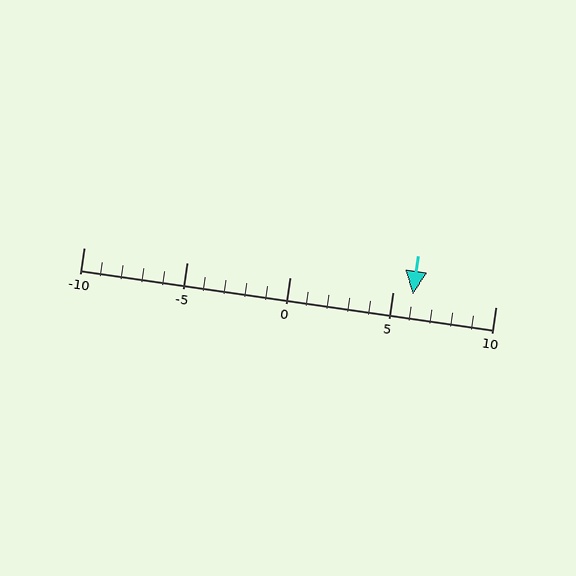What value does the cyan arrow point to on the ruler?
The cyan arrow points to approximately 6.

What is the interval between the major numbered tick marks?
The major tick marks are spaced 5 units apart.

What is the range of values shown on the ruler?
The ruler shows values from -10 to 10.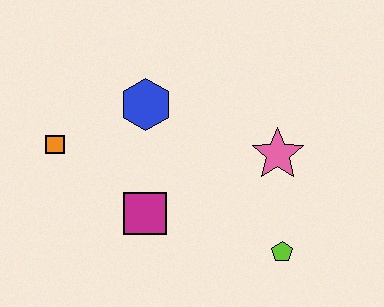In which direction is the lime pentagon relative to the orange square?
The lime pentagon is to the right of the orange square.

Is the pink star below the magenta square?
No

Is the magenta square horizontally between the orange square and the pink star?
Yes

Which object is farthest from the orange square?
The lime pentagon is farthest from the orange square.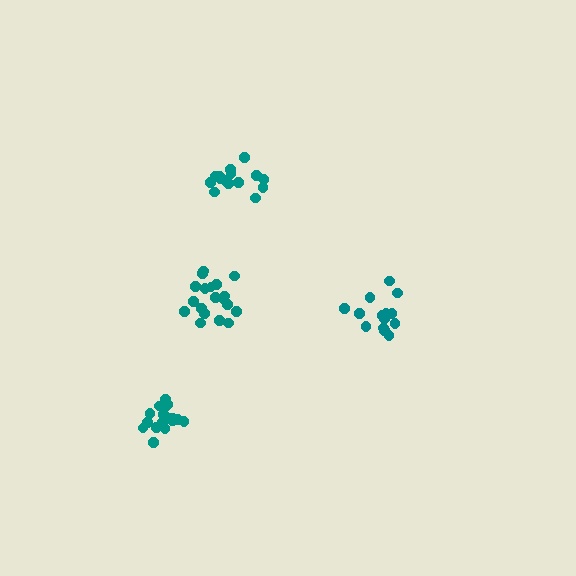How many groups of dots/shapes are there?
There are 4 groups.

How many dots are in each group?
Group 1: 19 dots, Group 2: 15 dots, Group 3: 17 dots, Group 4: 16 dots (67 total).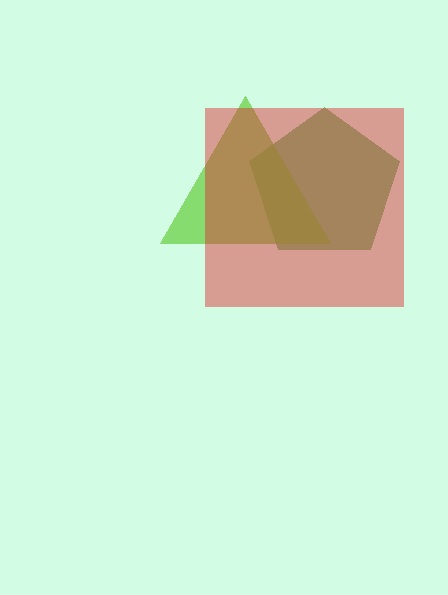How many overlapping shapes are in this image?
There are 3 overlapping shapes in the image.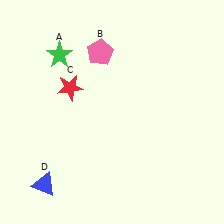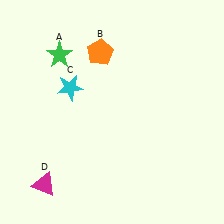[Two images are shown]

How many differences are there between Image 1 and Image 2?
There are 3 differences between the two images.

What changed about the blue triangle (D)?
In Image 1, D is blue. In Image 2, it changed to magenta.